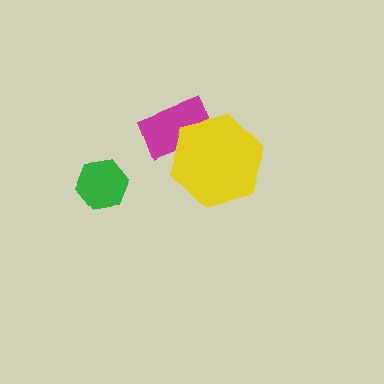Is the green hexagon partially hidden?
No, no other shape covers it.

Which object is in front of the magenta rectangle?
The yellow hexagon is in front of the magenta rectangle.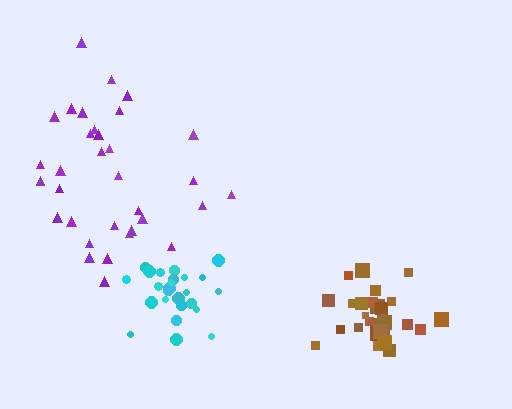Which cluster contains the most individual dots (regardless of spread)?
Purple (34).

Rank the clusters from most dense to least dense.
cyan, brown, purple.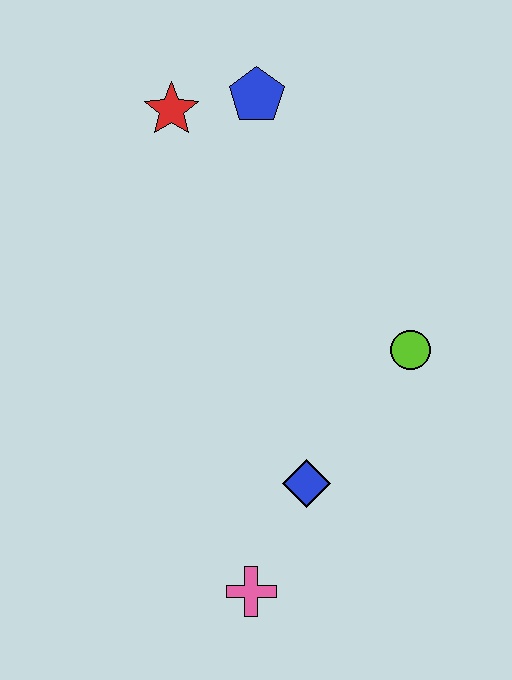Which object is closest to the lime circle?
The blue diamond is closest to the lime circle.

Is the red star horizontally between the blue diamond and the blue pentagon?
No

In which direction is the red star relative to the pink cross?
The red star is above the pink cross.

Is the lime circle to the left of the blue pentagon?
No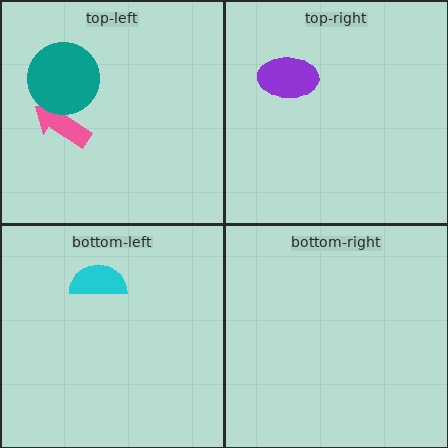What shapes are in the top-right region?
The purple ellipse.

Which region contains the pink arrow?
The top-left region.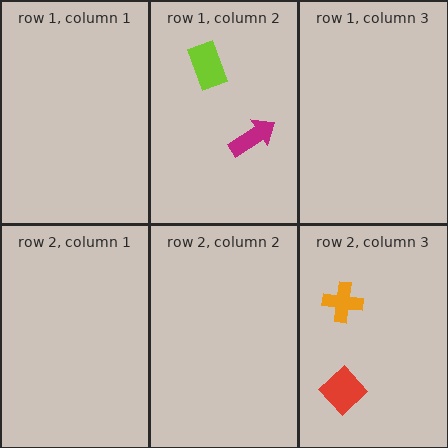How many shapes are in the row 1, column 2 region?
2.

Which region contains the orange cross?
The row 2, column 3 region.